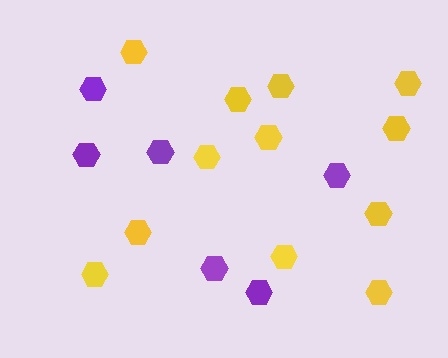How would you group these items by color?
There are 2 groups: one group of yellow hexagons (12) and one group of purple hexagons (6).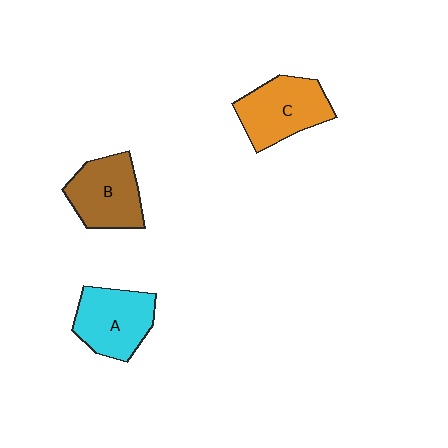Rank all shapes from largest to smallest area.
From largest to smallest: C (orange), A (cyan), B (brown).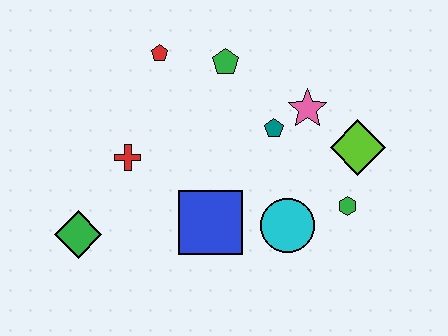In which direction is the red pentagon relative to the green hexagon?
The red pentagon is to the left of the green hexagon.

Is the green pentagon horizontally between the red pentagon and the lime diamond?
Yes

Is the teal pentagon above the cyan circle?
Yes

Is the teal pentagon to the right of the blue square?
Yes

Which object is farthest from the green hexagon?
The green diamond is farthest from the green hexagon.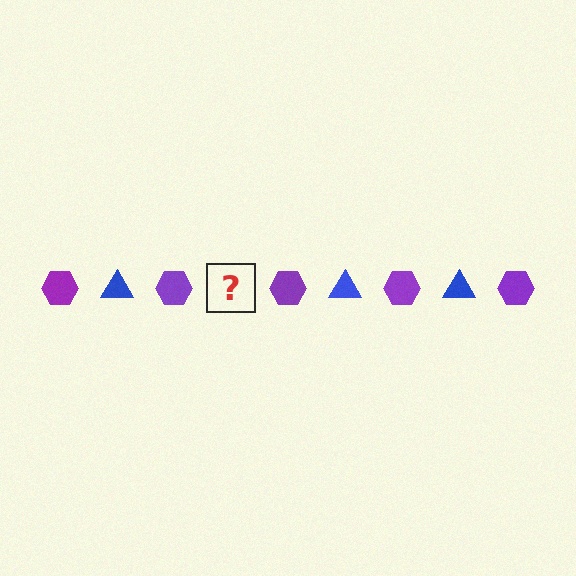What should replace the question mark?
The question mark should be replaced with a blue triangle.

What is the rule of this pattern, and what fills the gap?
The rule is that the pattern alternates between purple hexagon and blue triangle. The gap should be filled with a blue triangle.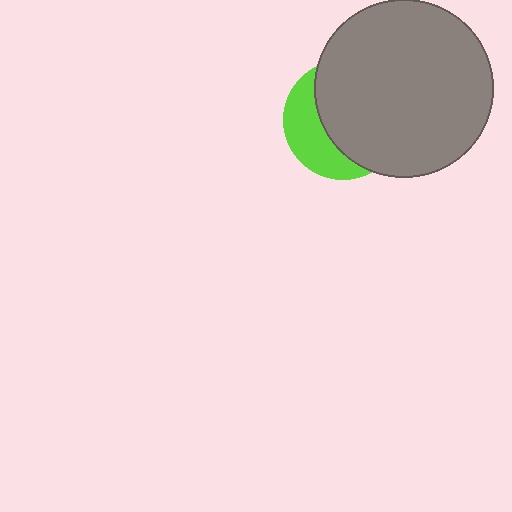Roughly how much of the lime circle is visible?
A small part of it is visible (roughly 35%).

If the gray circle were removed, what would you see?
You would see the complete lime circle.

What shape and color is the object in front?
The object in front is a gray circle.